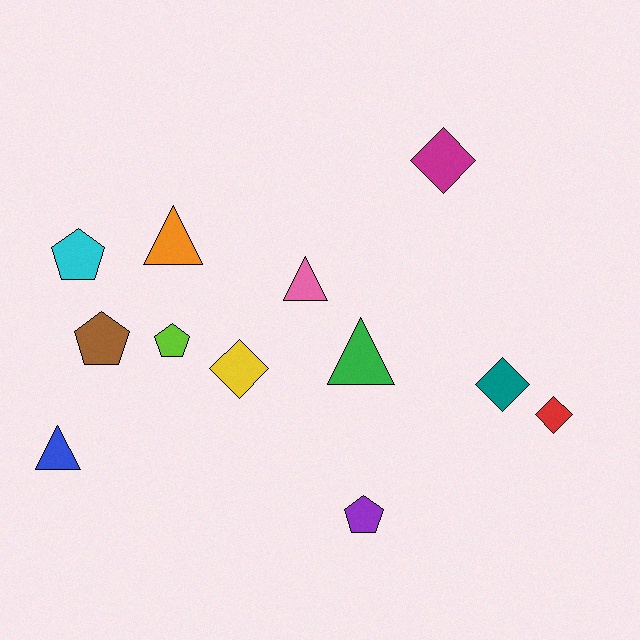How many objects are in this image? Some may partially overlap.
There are 12 objects.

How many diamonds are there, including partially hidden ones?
There are 4 diamonds.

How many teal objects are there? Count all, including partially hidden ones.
There is 1 teal object.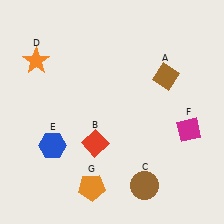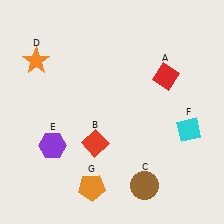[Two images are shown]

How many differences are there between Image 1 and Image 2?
There are 3 differences between the two images.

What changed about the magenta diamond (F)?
In Image 1, F is magenta. In Image 2, it changed to cyan.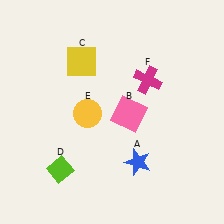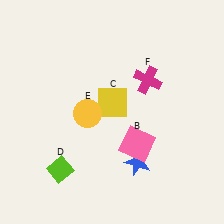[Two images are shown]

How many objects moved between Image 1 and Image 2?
2 objects moved between the two images.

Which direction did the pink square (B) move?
The pink square (B) moved down.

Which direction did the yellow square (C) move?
The yellow square (C) moved down.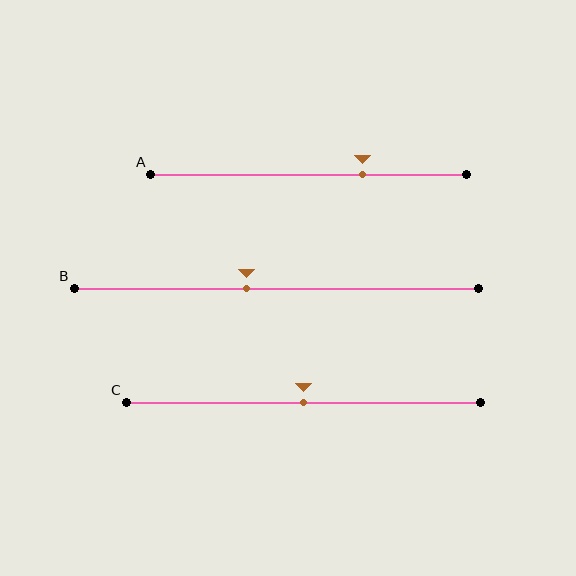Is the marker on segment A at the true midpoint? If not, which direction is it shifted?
No, the marker on segment A is shifted to the right by about 17% of the segment length.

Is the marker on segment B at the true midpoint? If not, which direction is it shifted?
No, the marker on segment B is shifted to the left by about 7% of the segment length.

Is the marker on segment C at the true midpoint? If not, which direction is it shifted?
Yes, the marker on segment C is at the true midpoint.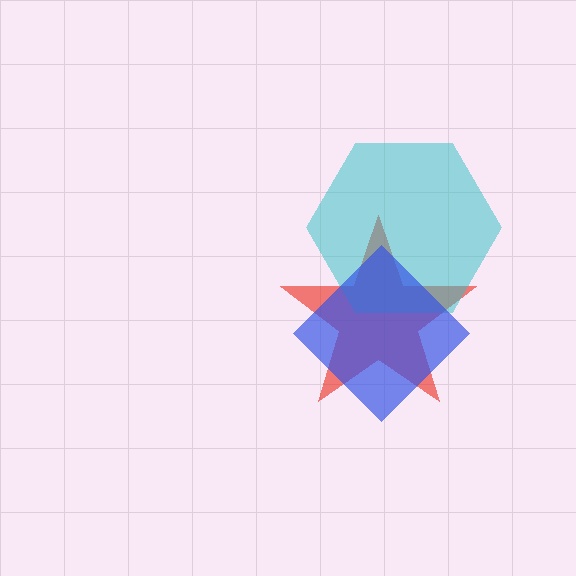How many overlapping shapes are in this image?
There are 3 overlapping shapes in the image.